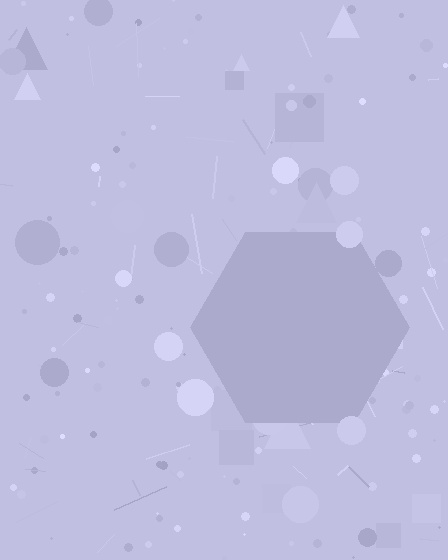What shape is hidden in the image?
A hexagon is hidden in the image.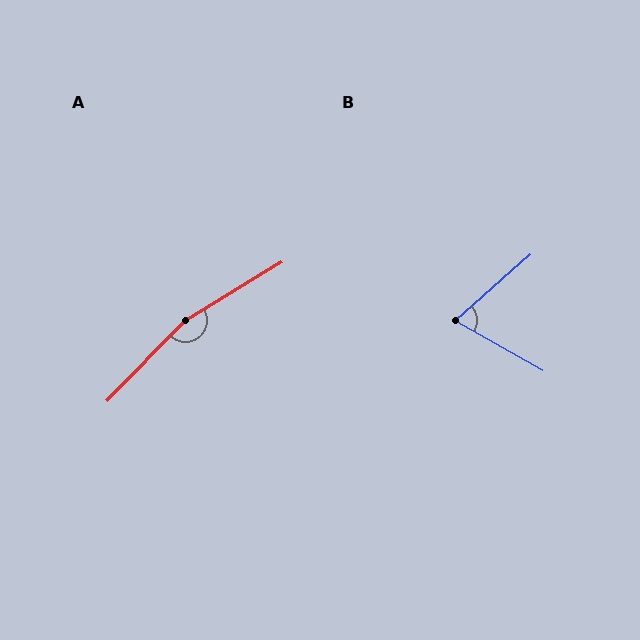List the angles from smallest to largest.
B (71°), A (166°).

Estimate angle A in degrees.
Approximately 166 degrees.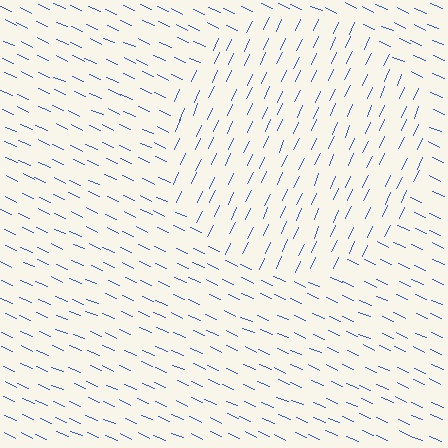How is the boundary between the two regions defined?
The boundary is defined purely by a change in line orientation (approximately 90 degrees difference). All lines are the same color and thickness.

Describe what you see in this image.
The image is filled with small blue line segments. A circle region in the image has lines oriented differently from the surrounding lines, creating a visible texture boundary.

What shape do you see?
I see a circle.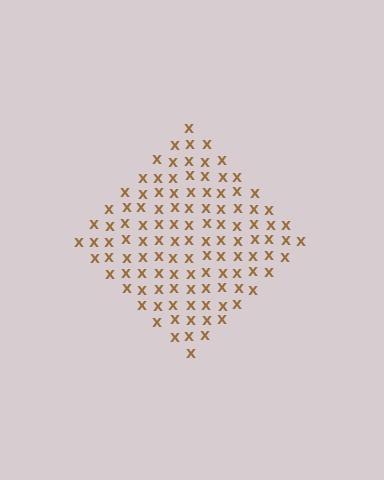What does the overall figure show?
The overall figure shows a diamond.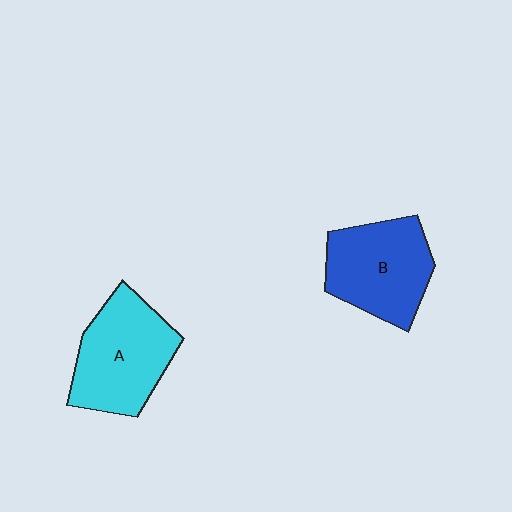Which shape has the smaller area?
Shape B (blue).